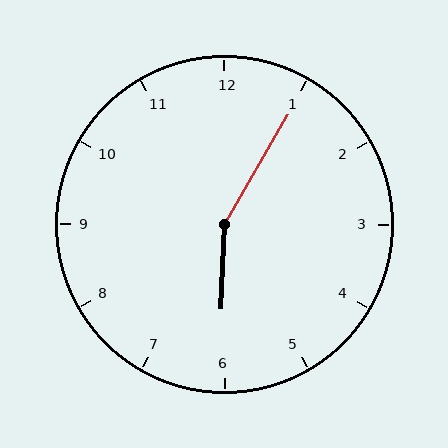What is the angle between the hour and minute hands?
Approximately 152 degrees.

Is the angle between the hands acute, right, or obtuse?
It is obtuse.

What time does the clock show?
6:05.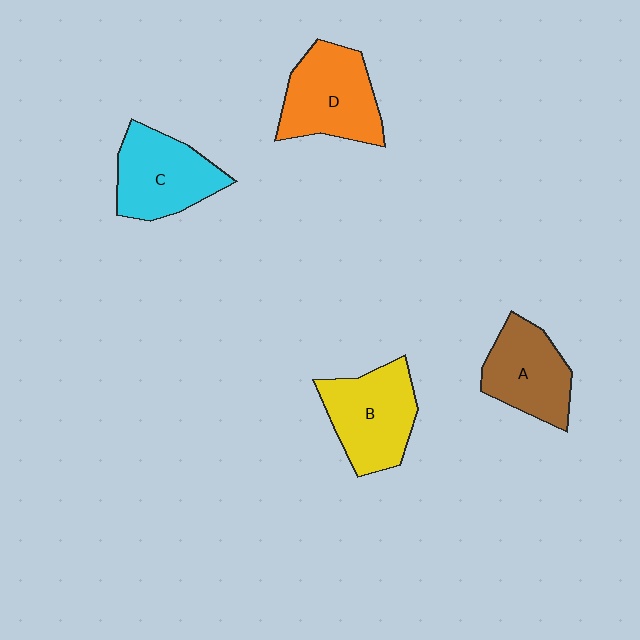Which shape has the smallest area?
Shape A (brown).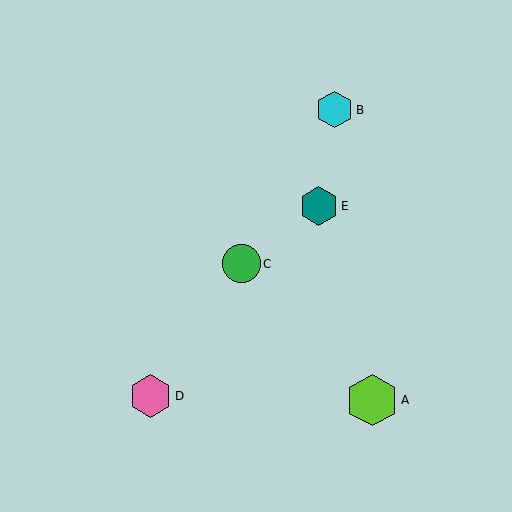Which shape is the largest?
The lime hexagon (labeled A) is the largest.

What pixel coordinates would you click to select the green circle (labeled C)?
Click at (242, 264) to select the green circle C.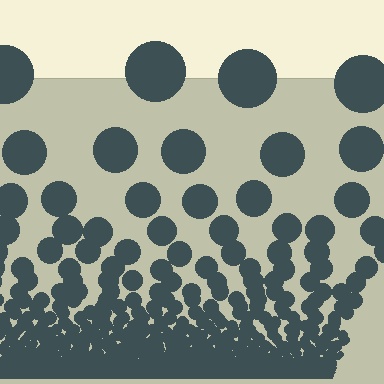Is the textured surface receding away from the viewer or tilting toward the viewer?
The surface appears to tilt toward the viewer. Texture elements get larger and sparser toward the top.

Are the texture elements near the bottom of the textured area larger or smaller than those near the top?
Smaller. The gradient is inverted — elements near the bottom are smaller and denser.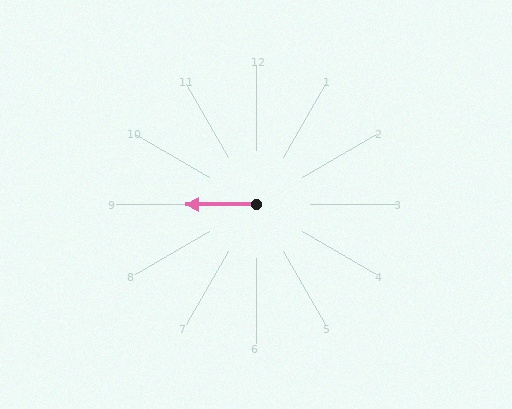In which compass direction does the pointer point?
West.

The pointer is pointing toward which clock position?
Roughly 9 o'clock.